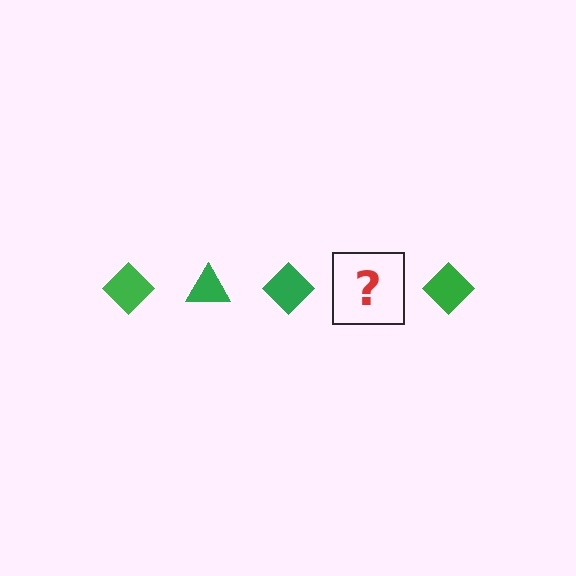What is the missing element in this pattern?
The missing element is a green triangle.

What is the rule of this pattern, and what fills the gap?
The rule is that the pattern cycles through diamond, triangle shapes in green. The gap should be filled with a green triangle.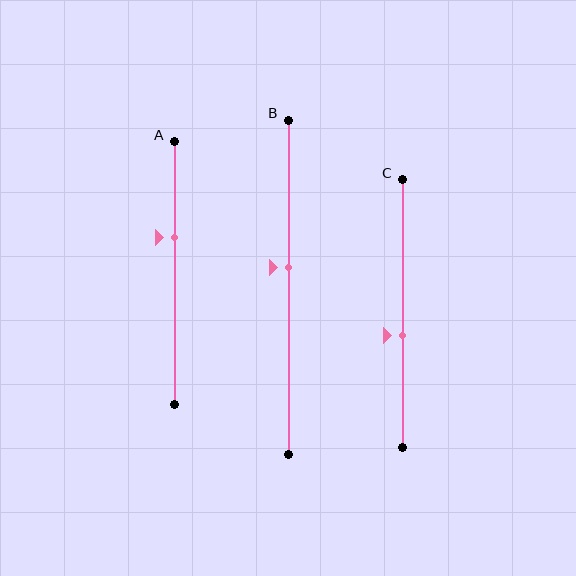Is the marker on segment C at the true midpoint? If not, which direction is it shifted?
No, the marker on segment C is shifted downward by about 8% of the segment length.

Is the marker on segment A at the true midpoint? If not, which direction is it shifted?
No, the marker on segment A is shifted upward by about 14% of the segment length.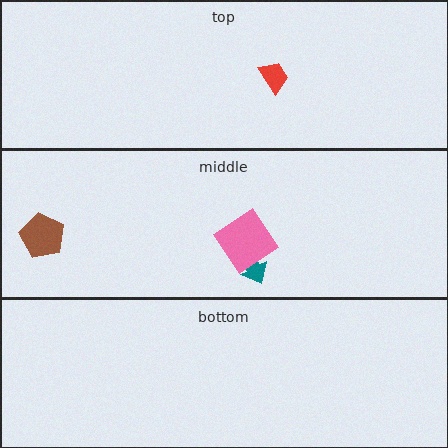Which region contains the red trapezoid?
The top region.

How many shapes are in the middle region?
3.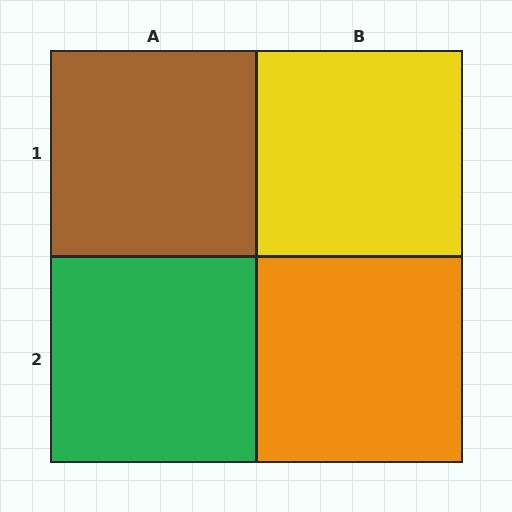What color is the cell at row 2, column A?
Green.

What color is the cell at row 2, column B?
Orange.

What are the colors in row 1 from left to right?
Brown, yellow.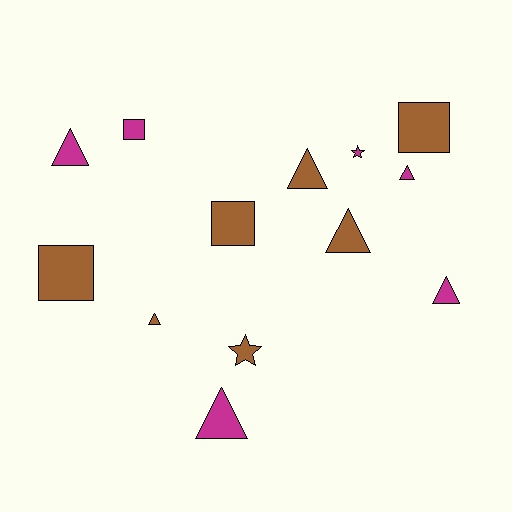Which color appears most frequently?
Brown, with 7 objects.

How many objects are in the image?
There are 13 objects.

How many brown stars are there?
There is 1 brown star.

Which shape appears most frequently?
Triangle, with 7 objects.